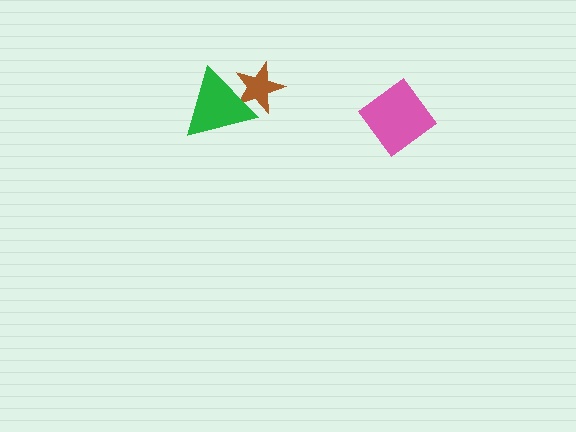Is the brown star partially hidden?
Yes, it is partially covered by another shape.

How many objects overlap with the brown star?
1 object overlaps with the brown star.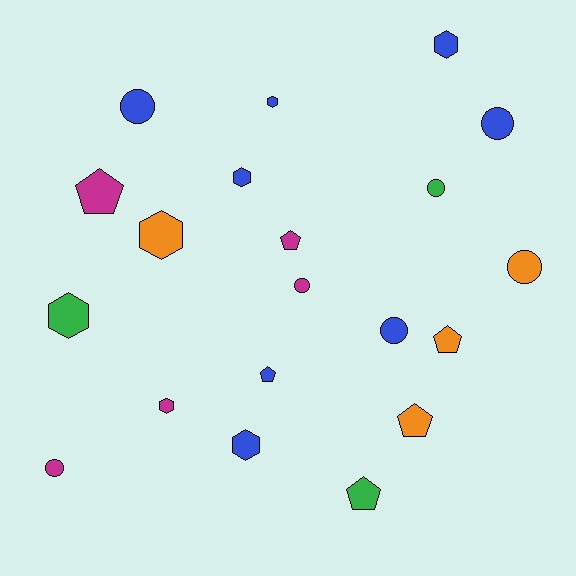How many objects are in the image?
There are 20 objects.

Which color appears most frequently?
Blue, with 8 objects.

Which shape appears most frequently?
Circle, with 7 objects.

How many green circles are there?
There is 1 green circle.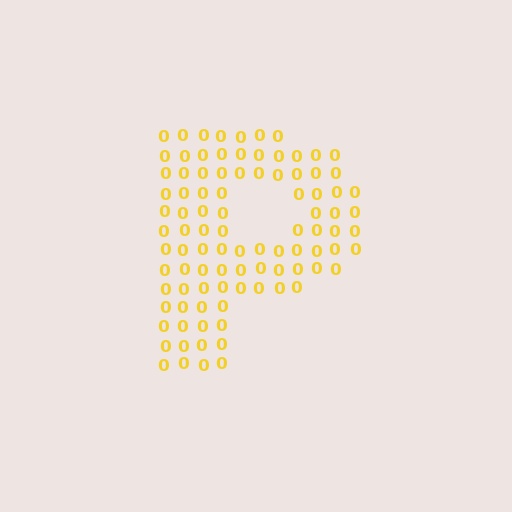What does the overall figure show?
The overall figure shows the letter P.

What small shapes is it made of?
It is made of small digit 0's.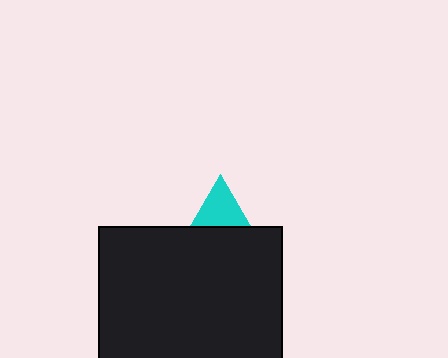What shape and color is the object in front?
The object in front is a black rectangle.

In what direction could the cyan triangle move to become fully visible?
The cyan triangle could move up. That would shift it out from behind the black rectangle entirely.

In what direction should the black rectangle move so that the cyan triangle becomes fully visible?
The black rectangle should move down. That is the shortest direction to clear the overlap and leave the cyan triangle fully visible.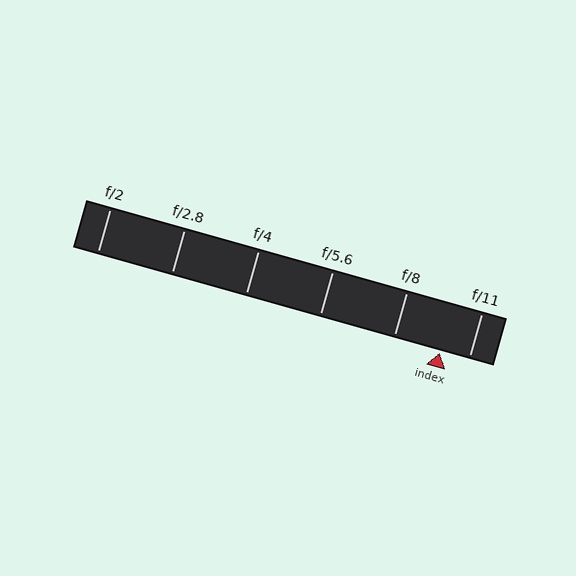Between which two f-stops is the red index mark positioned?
The index mark is between f/8 and f/11.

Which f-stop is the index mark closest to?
The index mark is closest to f/11.